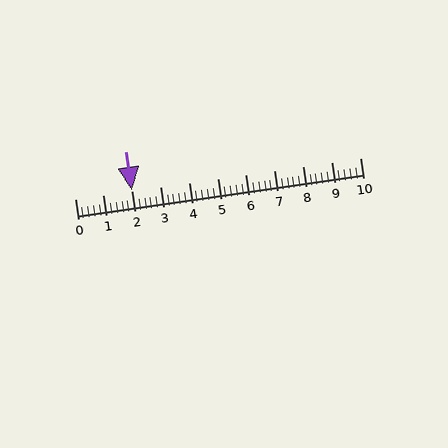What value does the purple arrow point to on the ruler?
The purple arrow points to approximately 2.0.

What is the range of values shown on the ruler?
The ruler shows values from 0 to 10.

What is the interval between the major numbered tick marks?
The major tick marks are spaced 1 units apart.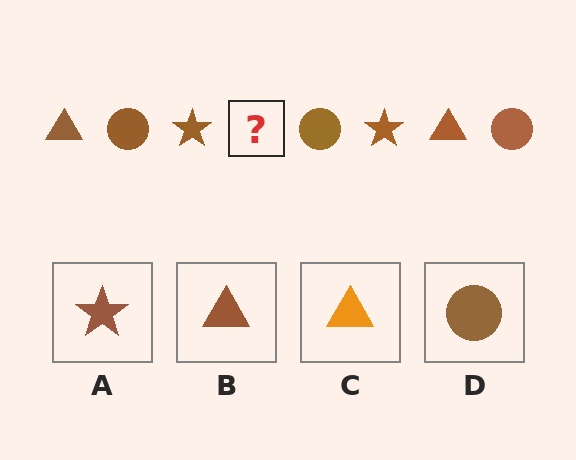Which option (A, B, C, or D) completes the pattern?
B.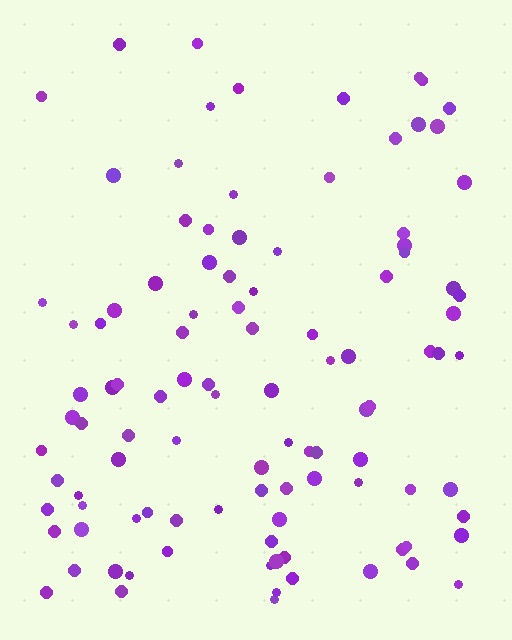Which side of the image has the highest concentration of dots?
The bottom.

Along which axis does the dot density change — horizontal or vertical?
Vertical.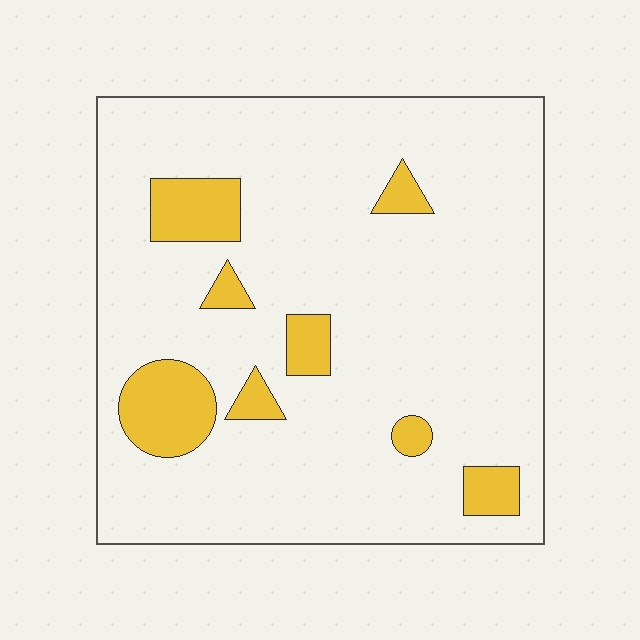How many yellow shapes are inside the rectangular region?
8.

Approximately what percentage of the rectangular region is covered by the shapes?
Approximately 15%.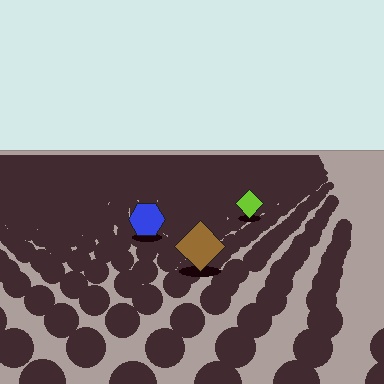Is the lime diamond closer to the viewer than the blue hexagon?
No. The blue hexagon is closer — you can tell from the texture gradient: the ground texture is coarser near it.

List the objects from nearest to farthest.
From nearest to farthest: the brown diamond, the blue hexagon, the lime diamond.